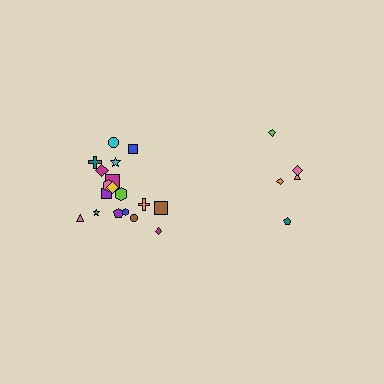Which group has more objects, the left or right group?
The left group.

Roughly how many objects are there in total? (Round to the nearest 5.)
Roughly 25 objects in total.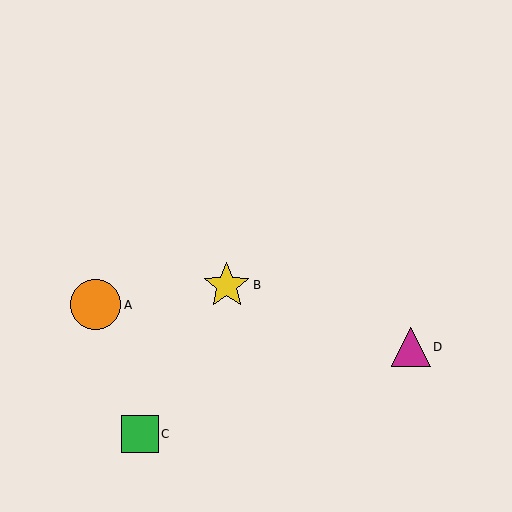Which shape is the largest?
The orange circle (labeled A) is the largest.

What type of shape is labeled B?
Shape B is a yellow star.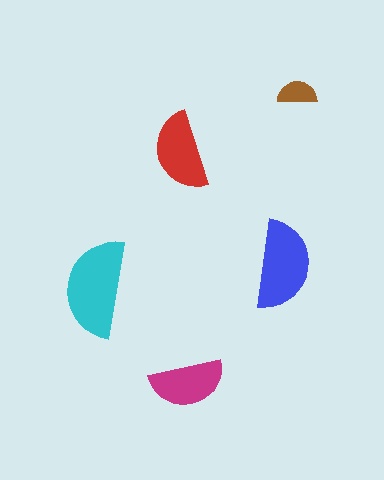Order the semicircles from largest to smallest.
the cyan one, the blue one, the red one, the magenta one, the brown one.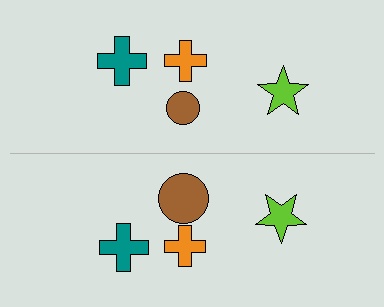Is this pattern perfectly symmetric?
No, the pattern is not perfectly symmetric. The brown circle on the bottom side has a different size than its mirror counterpart.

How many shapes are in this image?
There are 8 shapes in this image.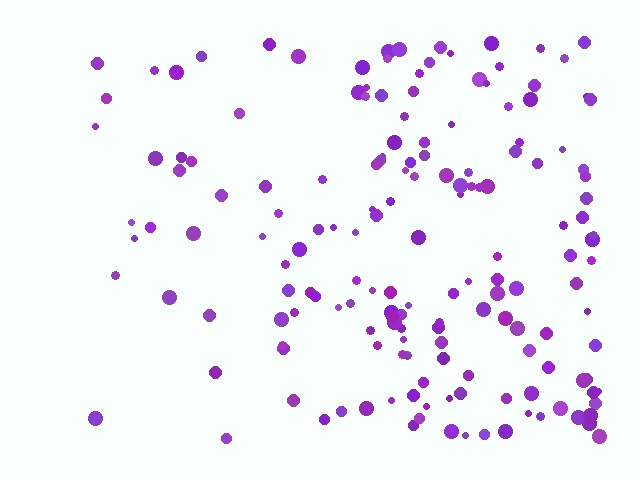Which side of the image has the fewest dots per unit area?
The left.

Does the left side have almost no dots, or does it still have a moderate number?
Still a moderate number, just noticeably fewer than the right.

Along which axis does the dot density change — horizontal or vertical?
Horizontal.